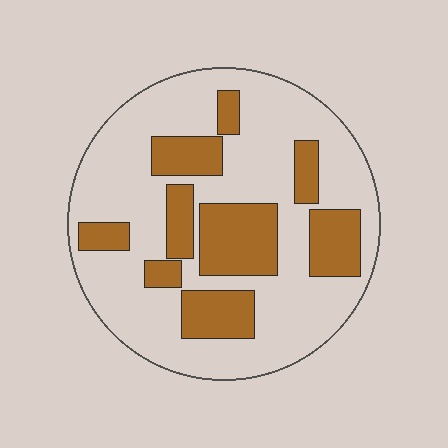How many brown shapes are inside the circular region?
9.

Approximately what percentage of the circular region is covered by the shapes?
Approximately 30%.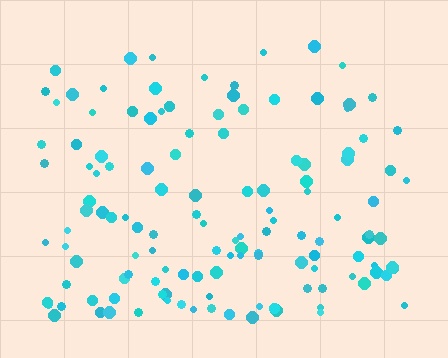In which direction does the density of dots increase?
From top to bottom, with the bottom side densest.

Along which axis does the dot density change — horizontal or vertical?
Vertical.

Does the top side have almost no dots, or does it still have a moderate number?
Still a moderate number, just noticeably fewer than the bottom.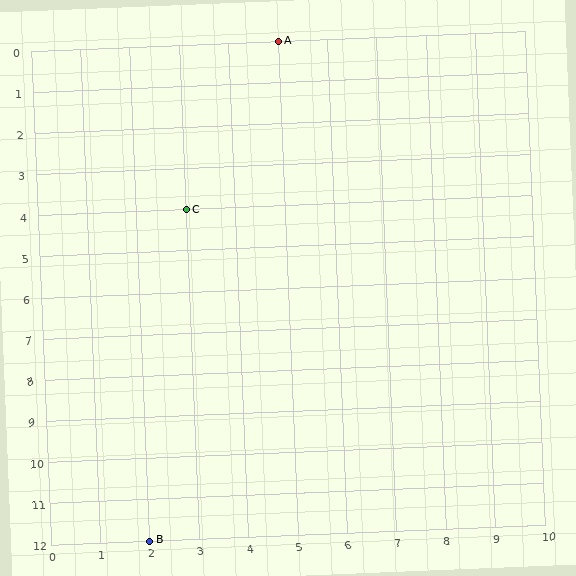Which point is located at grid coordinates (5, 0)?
Point A is at (5, 0).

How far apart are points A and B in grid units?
Points A and B are 3 columns and 12 rows apart (about 12.4 grid units diagonally).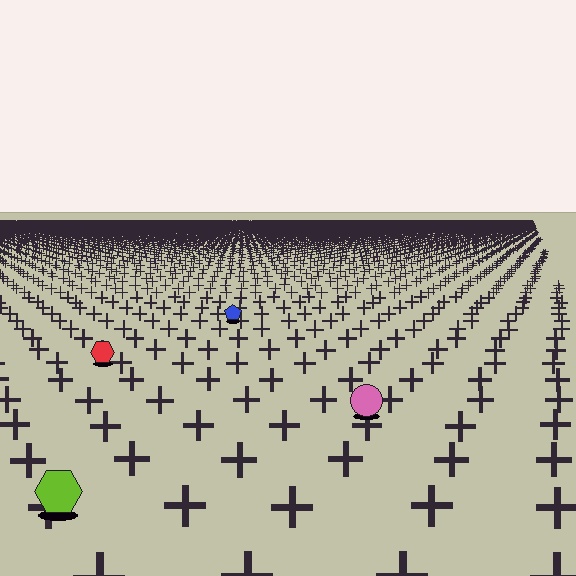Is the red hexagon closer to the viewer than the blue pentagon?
Yes. The red hexagon is closer — you can tell from the texture gradient: the ground texture is coarser near it.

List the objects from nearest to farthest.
From nearest to farthest: the lime hexagon, the pink circle, the red hexagon, the blue pentagon.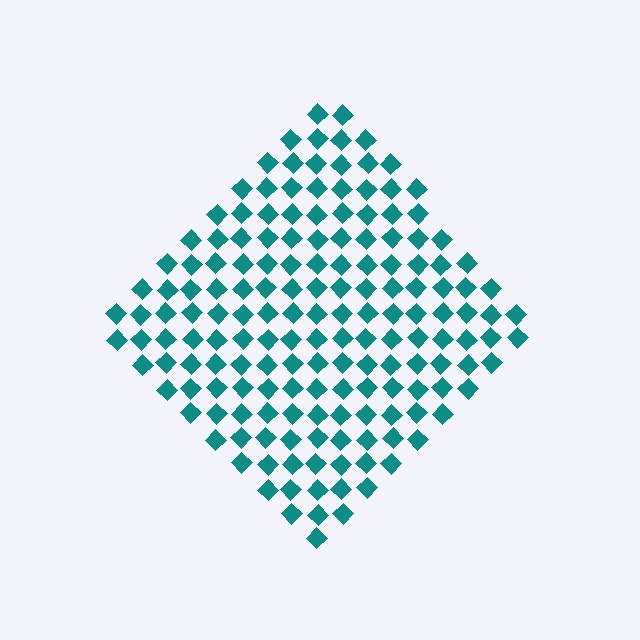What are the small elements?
The small elements are diamonds.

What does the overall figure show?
The overall figure shows a diamond.